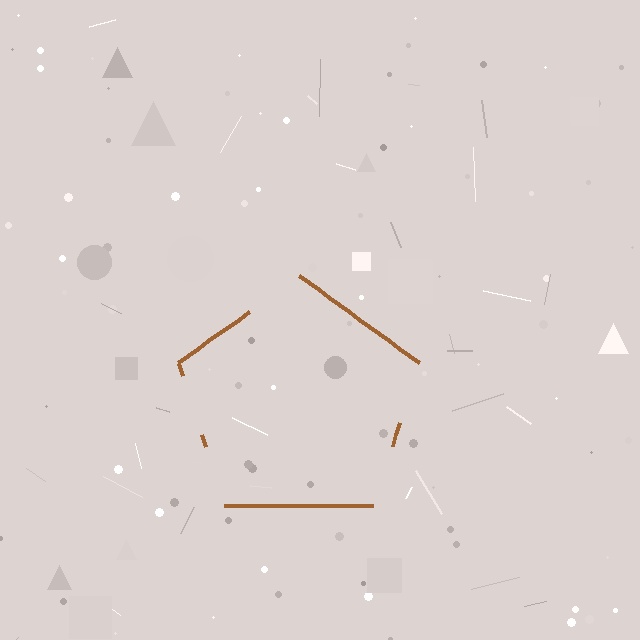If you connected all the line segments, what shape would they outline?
They would outline a pentagon.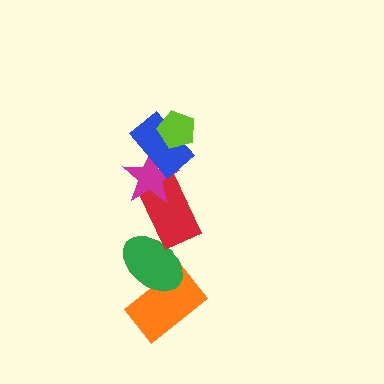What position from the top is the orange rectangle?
The orange rectangle is 6th from the top.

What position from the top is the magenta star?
The magenta star is 3rd from the top.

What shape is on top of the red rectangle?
The magenta star is on top of the red rectangle.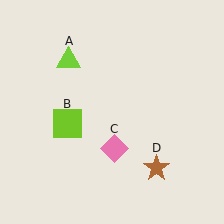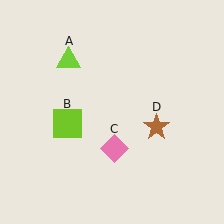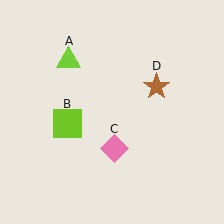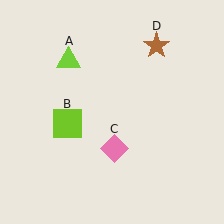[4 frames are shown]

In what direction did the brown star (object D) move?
The brown star (object D) moved up.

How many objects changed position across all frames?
1 object changed position: brown star (object D).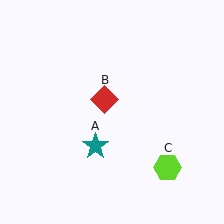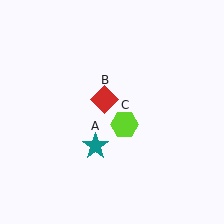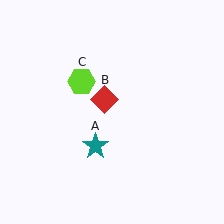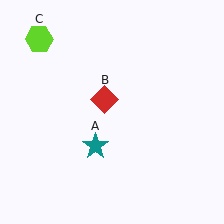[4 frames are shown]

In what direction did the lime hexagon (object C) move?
The lime hexagon (object C) moved up and to the left.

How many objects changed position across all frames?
1 object changed position: lime hexagon (object C).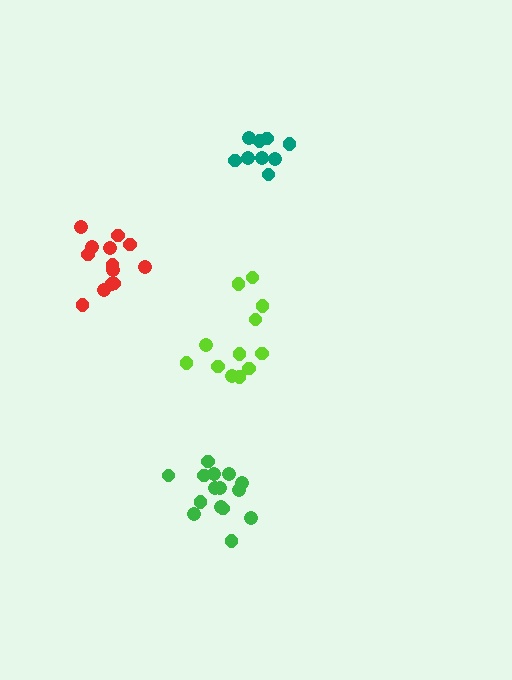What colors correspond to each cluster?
The clusters are colored: green, teal, red, lime.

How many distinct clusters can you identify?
There are 4 distinct clusters.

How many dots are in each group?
Group 1: 15 dots, Group 2: 9 dots, Group 3: 13 dots, Group 4: 12 dots (49 total).